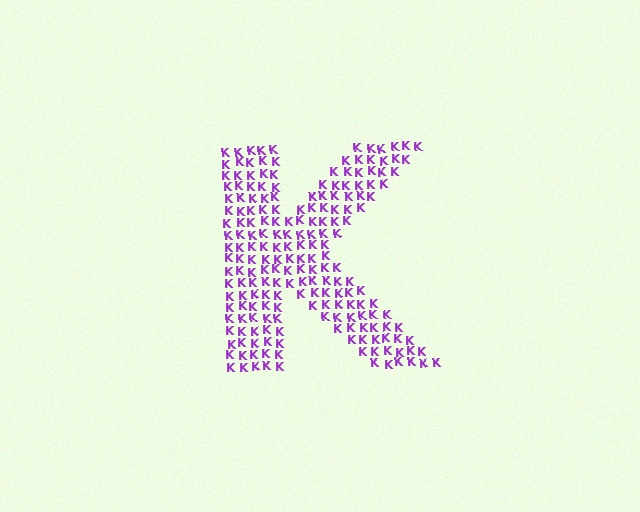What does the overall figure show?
The overall figure shows the letter K.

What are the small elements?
The small elements are letter K's.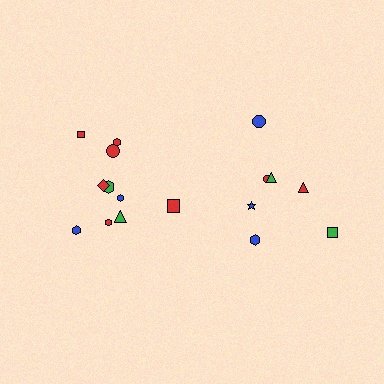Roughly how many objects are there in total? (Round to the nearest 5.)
Roughly 15 objects in total.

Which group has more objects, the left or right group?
The left group.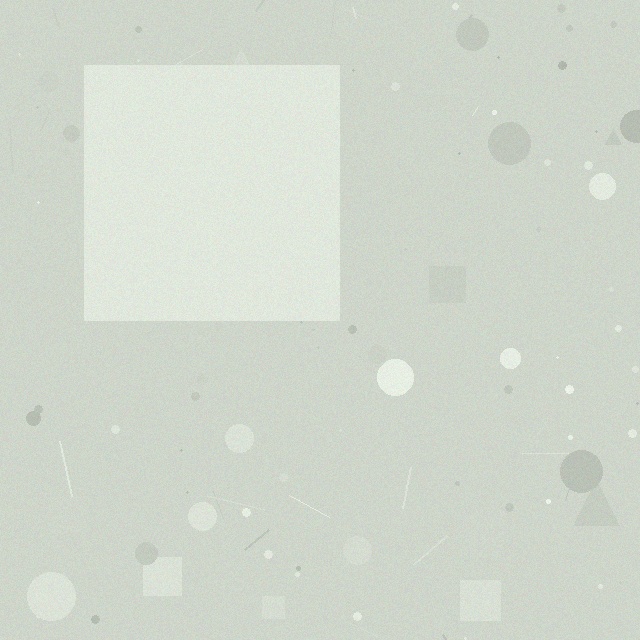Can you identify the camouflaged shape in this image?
The camouflaged shape is a square.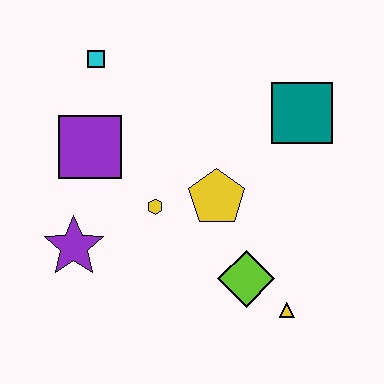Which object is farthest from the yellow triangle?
The cyan square is farthest from the yellow triangle.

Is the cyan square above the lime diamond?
Yes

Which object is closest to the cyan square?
The purple square is closest to the cyan square.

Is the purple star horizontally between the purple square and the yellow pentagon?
No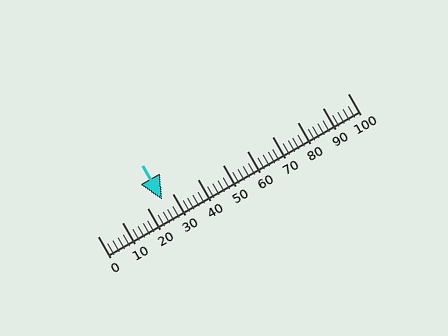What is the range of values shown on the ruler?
The ruler shows values from 0 to 100.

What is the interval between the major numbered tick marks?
The major tick marks are spaced 10 units apart.